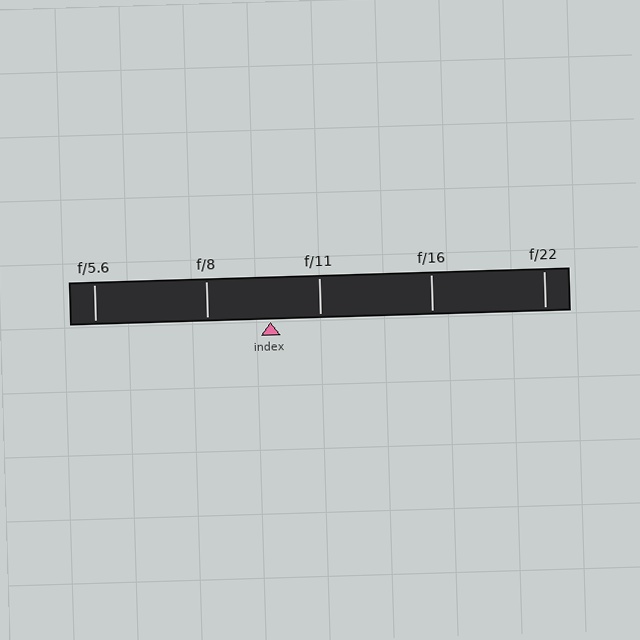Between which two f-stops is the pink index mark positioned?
The index mark is between f/8 and f/11.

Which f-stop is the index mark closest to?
The index mark is closest to f/11.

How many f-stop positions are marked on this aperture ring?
There are 5 f-stop positions marked.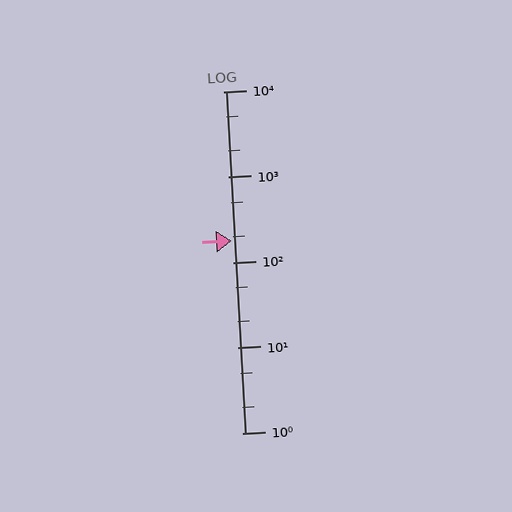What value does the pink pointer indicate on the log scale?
The pointer indicates approximately 180.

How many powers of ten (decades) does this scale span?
The scale spans 4 decades, from 1 to 10000.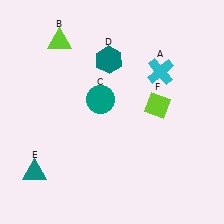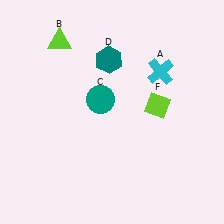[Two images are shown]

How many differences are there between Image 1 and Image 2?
There is 1 difference between the two images.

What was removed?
The teal triangle (E) was removed in Image 2.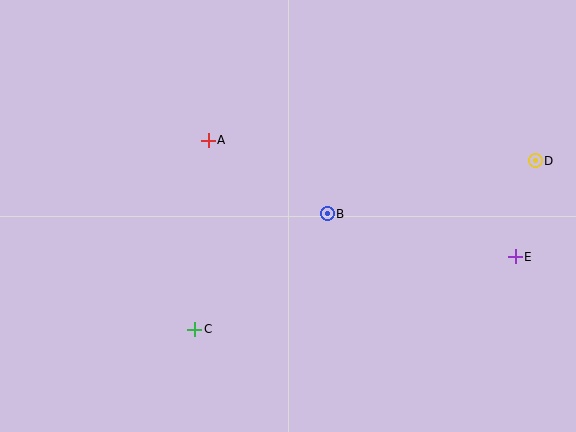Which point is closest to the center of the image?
Point B at (327, 214) is closest to the center.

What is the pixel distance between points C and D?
The distance between C and D is 380 pixels.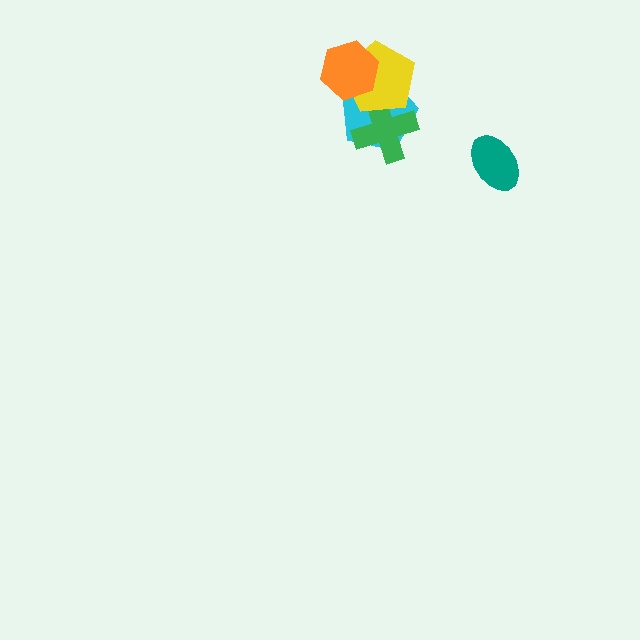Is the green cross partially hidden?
Yes, it is partially covered by another shape.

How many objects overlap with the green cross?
2 objects overlap with the green cross.